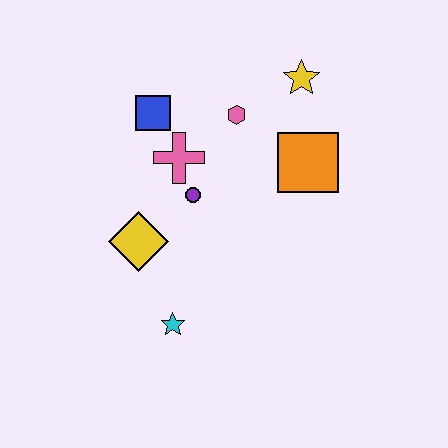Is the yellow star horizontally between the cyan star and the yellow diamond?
No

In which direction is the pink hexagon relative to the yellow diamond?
The pink hexagon is above the yellow diamond.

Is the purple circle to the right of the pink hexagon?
No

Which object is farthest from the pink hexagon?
The cyan star is farthest from the pink hexagon.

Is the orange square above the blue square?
No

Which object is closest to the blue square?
The pink cross is closest to the blue square.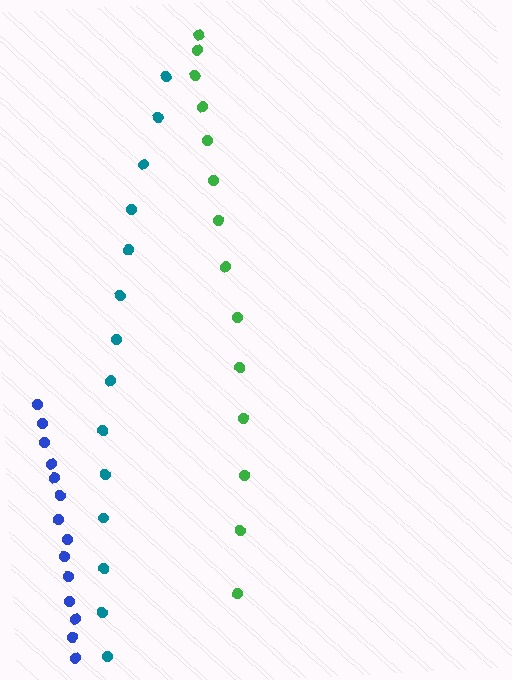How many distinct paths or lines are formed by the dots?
There are 3 distinct paths.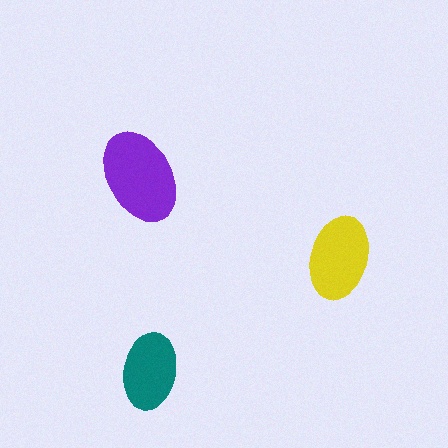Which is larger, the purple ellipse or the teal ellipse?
The purple one.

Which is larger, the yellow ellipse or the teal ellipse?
The yellow one.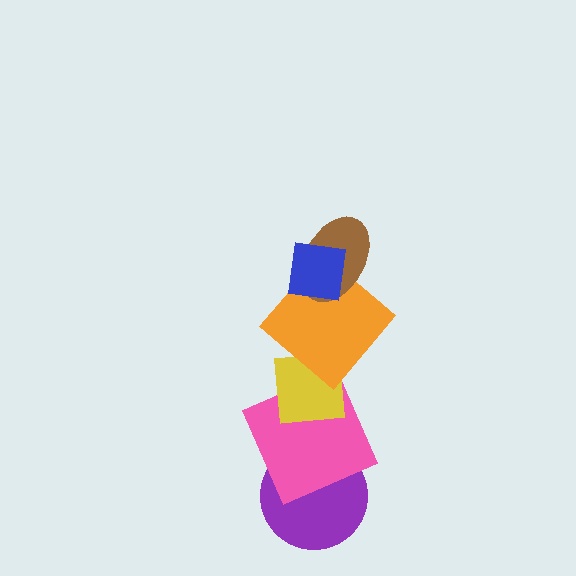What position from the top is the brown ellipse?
The brown ellipse is 2nd from the top.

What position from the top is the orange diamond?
The orange diamond is 3rd from the top.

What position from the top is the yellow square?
The yellow square is 4th from the top.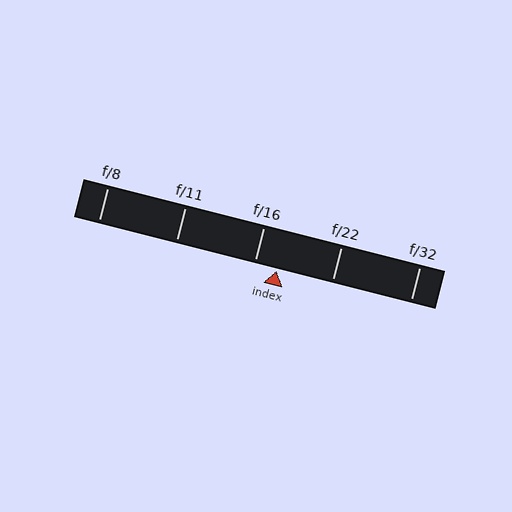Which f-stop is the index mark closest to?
The index mark is closest to f/16.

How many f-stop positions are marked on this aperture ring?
There are 5 f-stop positions marked.